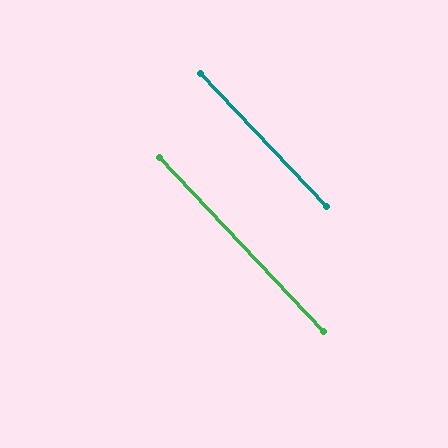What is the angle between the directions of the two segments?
Approximately 0 degrees.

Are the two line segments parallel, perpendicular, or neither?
Parallel — their directions differ by only 0.1°.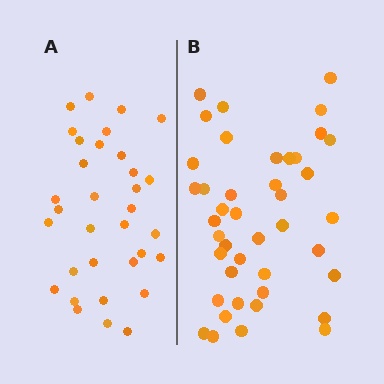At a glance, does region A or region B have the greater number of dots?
Region B (the right region) has more dots.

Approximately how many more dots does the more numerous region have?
Region B has roughly 8 or so more dots than region A.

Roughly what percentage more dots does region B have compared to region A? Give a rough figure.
About 25% more.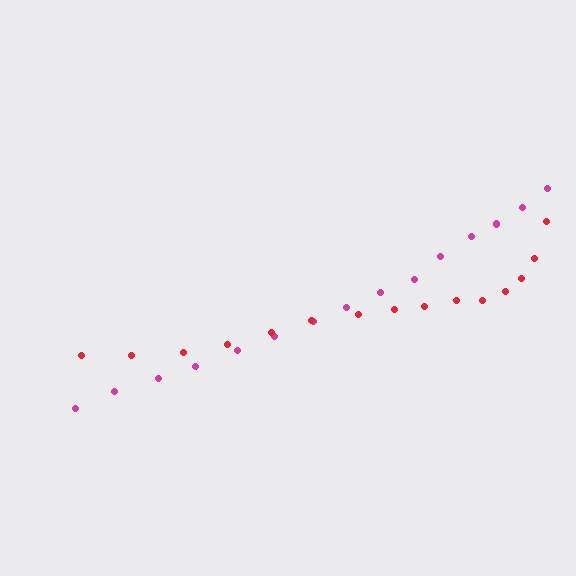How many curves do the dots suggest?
There are 2 distinct paths.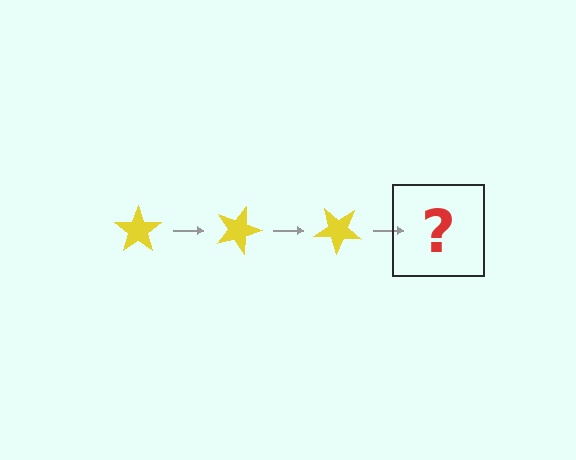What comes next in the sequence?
The next element should be a yellow star rotated 60 degrees.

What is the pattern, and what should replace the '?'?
The pattern is that the star rotates 20 degrees each step. The '?' should be a yellow star rotated 60 degrees.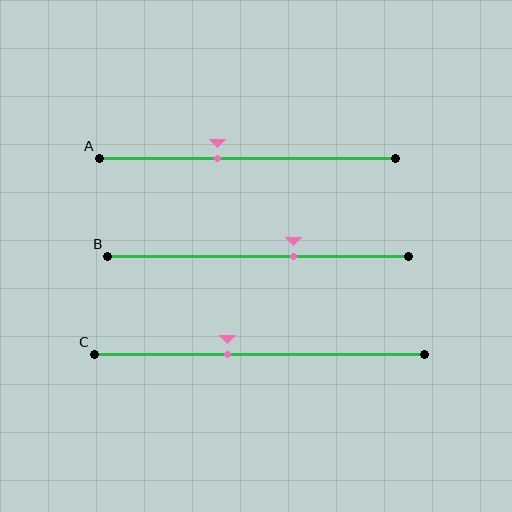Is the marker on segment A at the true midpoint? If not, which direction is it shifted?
No, the marker on segment A is shifted to the left by about 10% of the segment length.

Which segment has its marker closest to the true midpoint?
Segment C has its marker closest to the true midpoint.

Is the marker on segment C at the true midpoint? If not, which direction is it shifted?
No, the marker on segment C is shifted to the left by about 10% of the segment length.